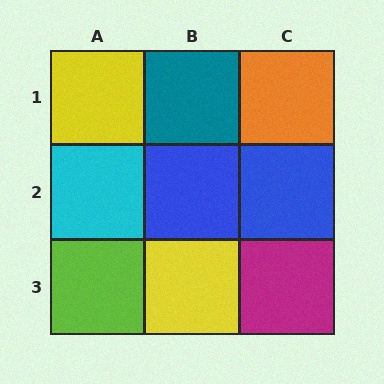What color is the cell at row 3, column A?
Lime.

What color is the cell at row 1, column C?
Orange.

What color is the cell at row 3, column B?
Yellow.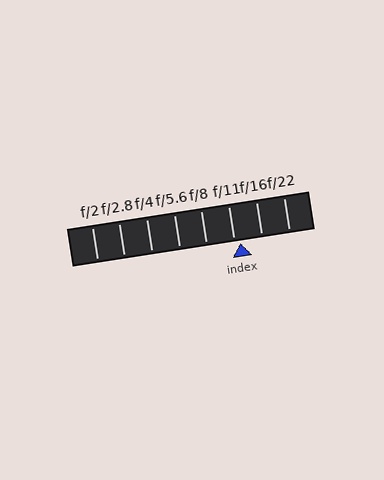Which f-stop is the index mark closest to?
The index mark is closest to f/11.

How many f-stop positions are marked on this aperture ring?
There are 8 f-stop positions marked.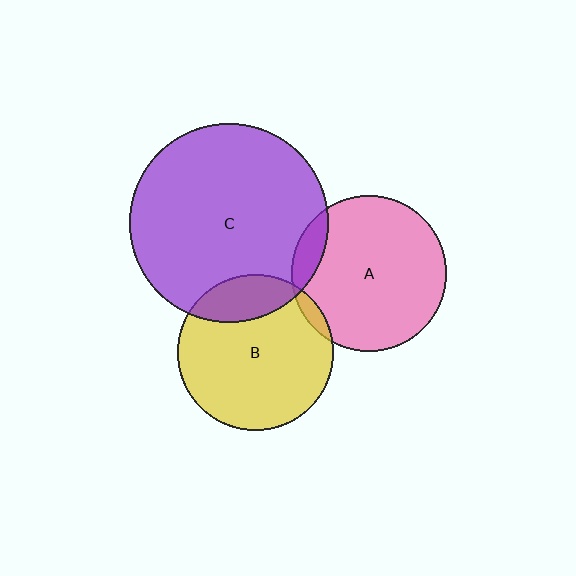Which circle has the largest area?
Circle C (purple).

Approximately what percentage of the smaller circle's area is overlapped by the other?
Approximately 20%.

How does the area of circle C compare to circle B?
Approximately 1.6 times.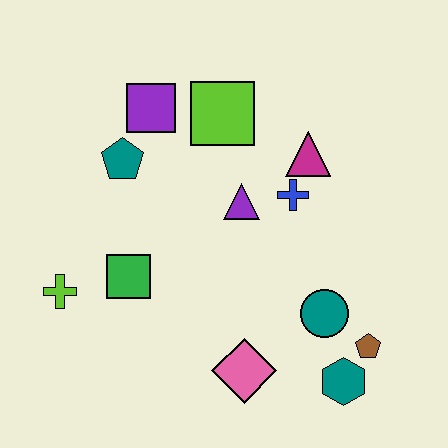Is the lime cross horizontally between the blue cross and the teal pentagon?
No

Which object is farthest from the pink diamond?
The purple square is farthest from the pink diamond.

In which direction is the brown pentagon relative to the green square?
The brown pentagon is to the right of the green square.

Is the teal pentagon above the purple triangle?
Yes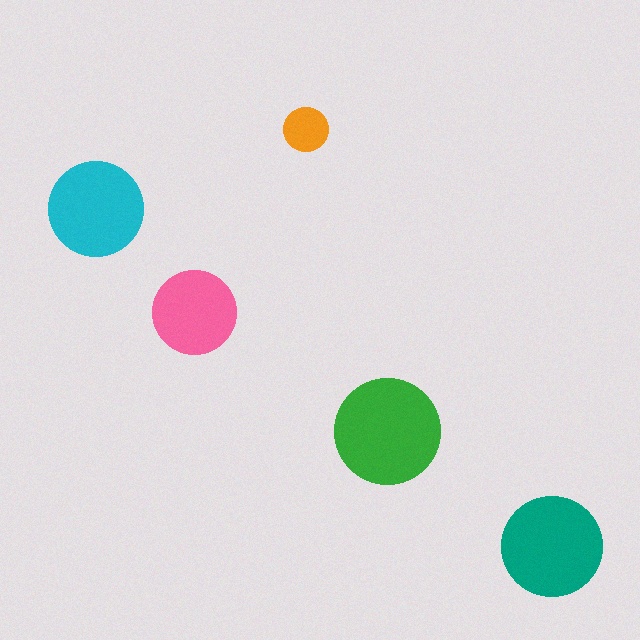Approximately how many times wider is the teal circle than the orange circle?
About 2.5 times wider.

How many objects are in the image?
There are 5 objects in the image.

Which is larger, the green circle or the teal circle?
The green one.